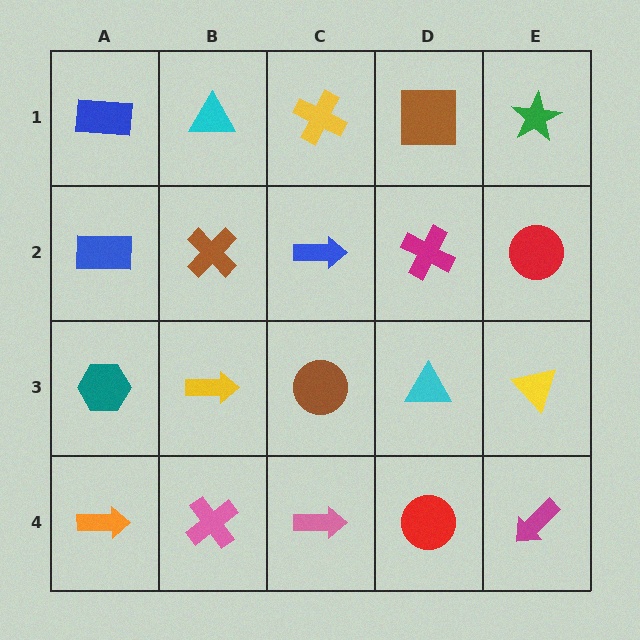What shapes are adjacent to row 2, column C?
A yellow cross (row 1, column C), a brown circle (row 3, column C), a brown cross (row 2, column B), a magenta cross (row 2, column D).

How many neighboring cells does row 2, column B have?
4.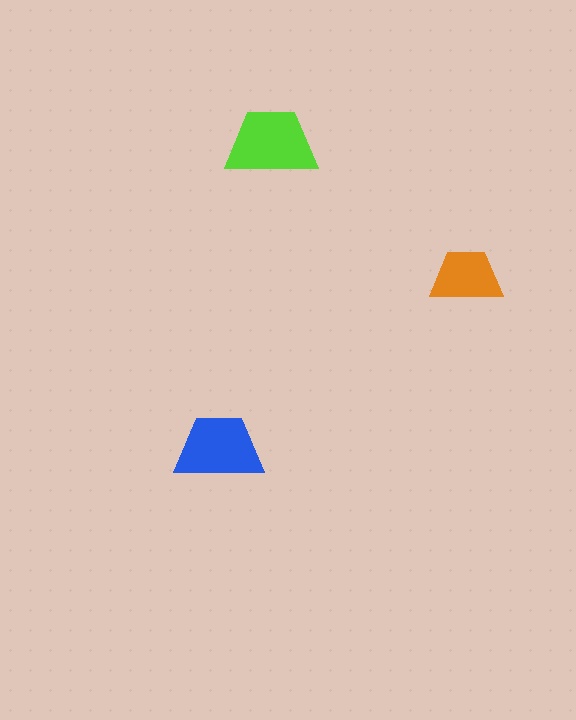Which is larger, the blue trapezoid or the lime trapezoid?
The lime one.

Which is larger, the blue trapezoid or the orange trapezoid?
The blue one.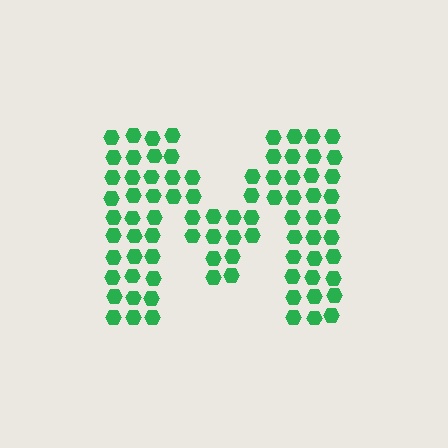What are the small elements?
The small elements are hexagons.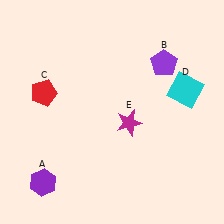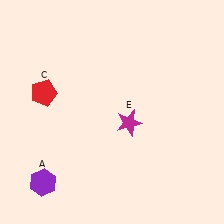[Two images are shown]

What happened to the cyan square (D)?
The cyan square (D) was removed in Image 2. It was in the top-right area of Image 1.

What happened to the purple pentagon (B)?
The purple pentagon (B) was removed in Image 2. It was in the top-right area of Image 1.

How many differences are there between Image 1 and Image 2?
There are 2 differences between the two images.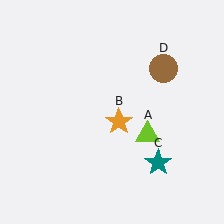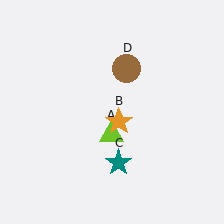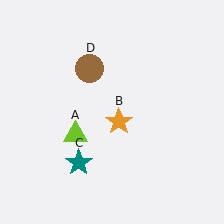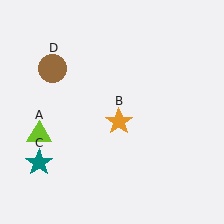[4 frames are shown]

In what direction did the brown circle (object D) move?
The brown circle (object D) moved left.